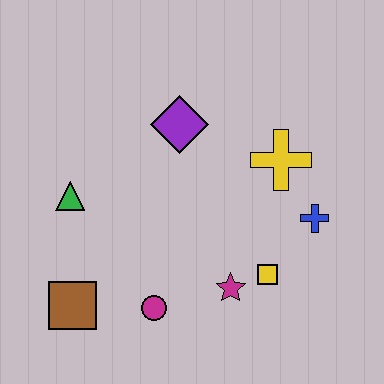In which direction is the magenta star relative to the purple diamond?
The magenta star is below the purple diamond.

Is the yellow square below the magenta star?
No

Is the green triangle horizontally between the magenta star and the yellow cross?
No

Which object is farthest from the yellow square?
The green triangle is farthest from the yellow square.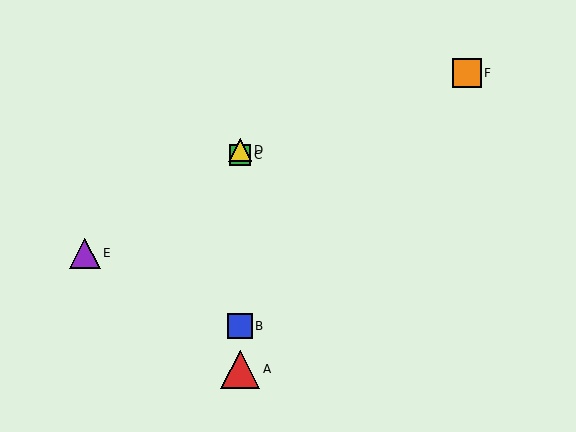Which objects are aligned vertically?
Objects A, B, C, D are aligned vertically.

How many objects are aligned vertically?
4 objects (A, B, C, D) are aligned vertically.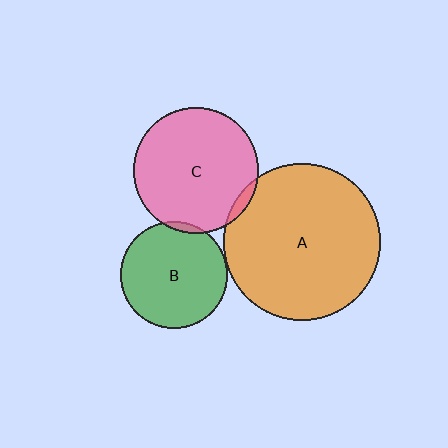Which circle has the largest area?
Circle A (orange).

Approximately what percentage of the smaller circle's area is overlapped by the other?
Approximately 5%.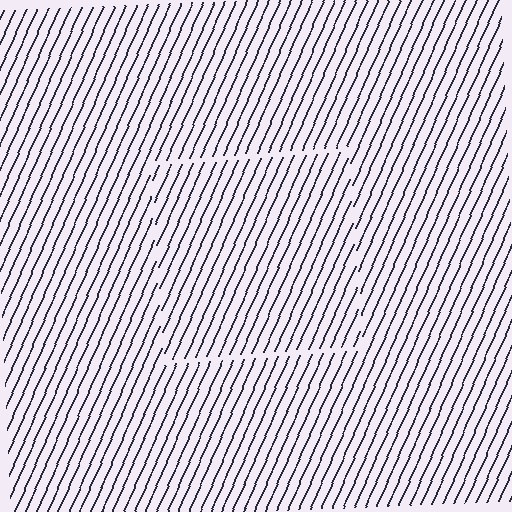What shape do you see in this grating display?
An illusory square. The interior of the shape contains the same grating, shifted by half a period — the contour is defined by the phase discontinuity where line-ends from the inner and outer gratings abut.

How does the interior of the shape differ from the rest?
The interior of the shape contains the same grating, shifted by half a period — the contour is defined by the phase discontinuity where line-ends from the inner and outer gratings abut.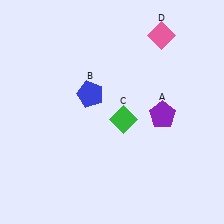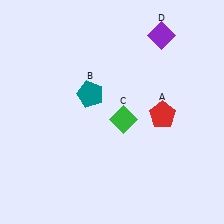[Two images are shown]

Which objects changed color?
A changed from purple to red. B changed from blue to teal. D changed from pink to purple.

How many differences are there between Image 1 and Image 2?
There are 3 differences between the two images.